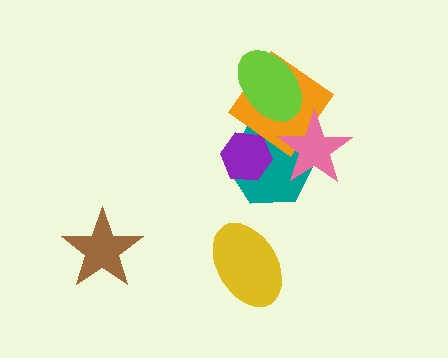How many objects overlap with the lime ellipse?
1 object overlaps with the lime ellipse.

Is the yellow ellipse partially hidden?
No, no other shape covers it.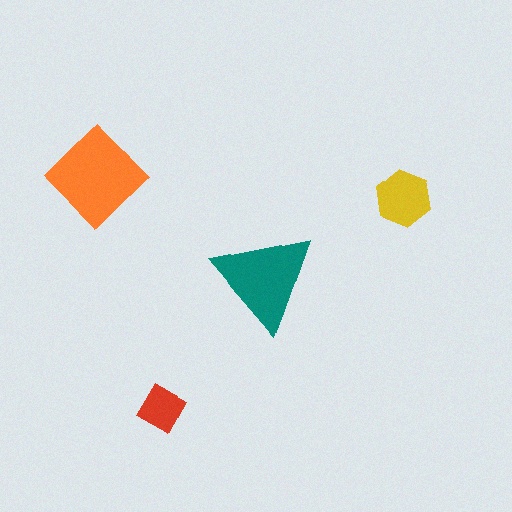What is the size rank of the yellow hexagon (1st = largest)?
3rd.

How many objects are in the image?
There are 4 objects in the image.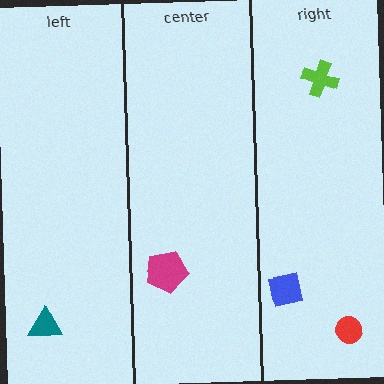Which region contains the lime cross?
The right region.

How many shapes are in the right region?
3.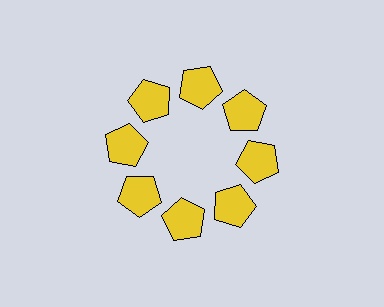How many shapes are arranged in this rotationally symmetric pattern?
There are 8 shapes, arranged in 8 groups of 1.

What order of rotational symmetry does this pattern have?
This pattern has 8-fold rotational symmetry.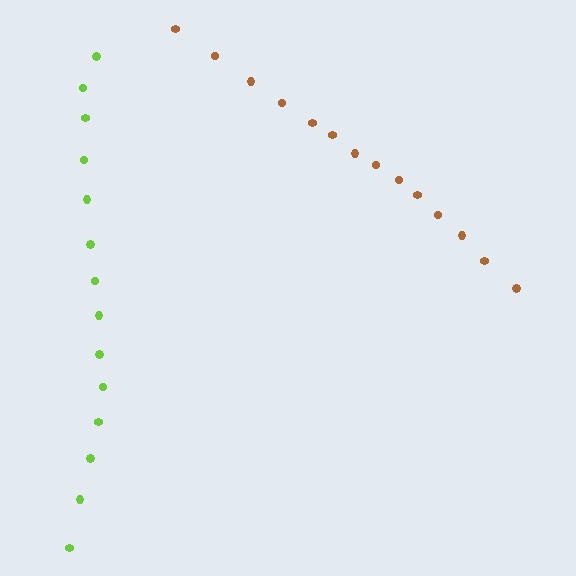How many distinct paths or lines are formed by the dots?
There are 2 distinct paths.